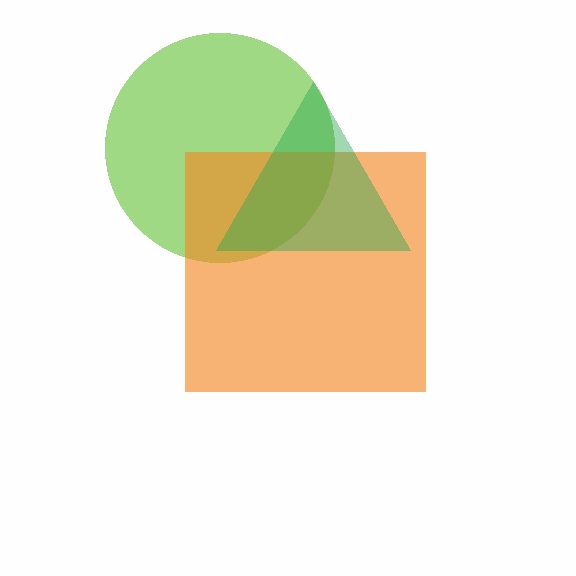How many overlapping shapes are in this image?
There are 3 overlapping shapes in the image.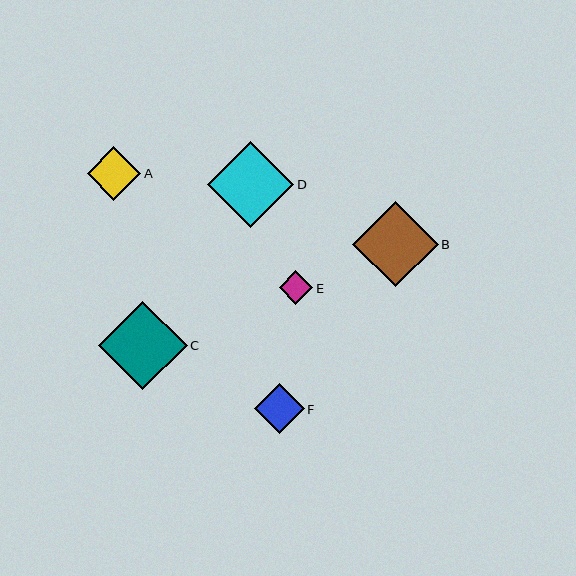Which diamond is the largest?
Diamond C is the largest with a size of approximately 88 pixels.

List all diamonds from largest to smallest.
From largest to smallest: C, D, B, A, F, E.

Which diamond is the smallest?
Diamond E is the smallest with a size of approximately 33 pixels.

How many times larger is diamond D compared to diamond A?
Diamond D is approximately 1.6 times the size of diamond A.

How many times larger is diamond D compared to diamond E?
Diamond D is approximately 2.6 times the size of diamond E.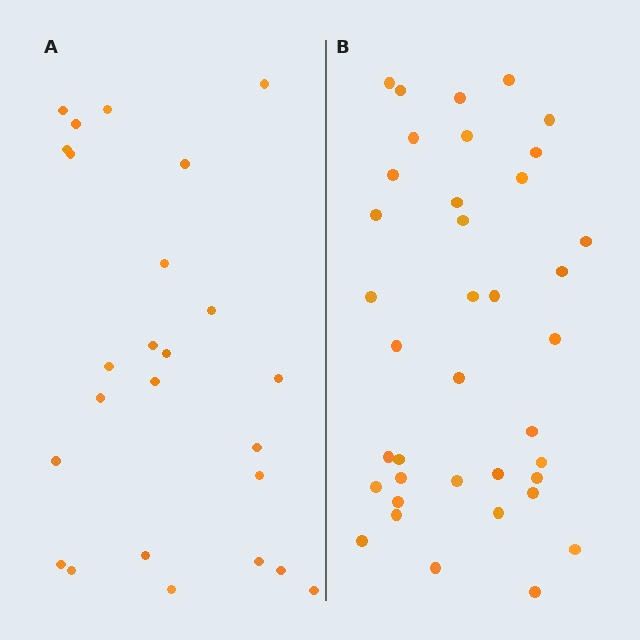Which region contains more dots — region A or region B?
Region B (the right region) has more dots.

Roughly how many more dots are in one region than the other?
Region B has approximately 15 more dots than region A.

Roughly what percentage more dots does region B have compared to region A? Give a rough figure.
About 50% more.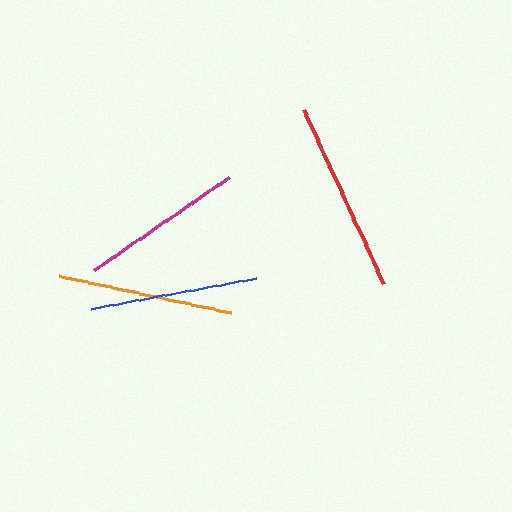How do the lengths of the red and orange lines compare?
The red and orange lines are approximately the same length.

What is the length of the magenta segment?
The magenta segment is approximately 164 pixels long.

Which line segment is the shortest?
The magenta line is the shortest at approximately 164 pixels.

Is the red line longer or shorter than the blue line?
The red line is longer than the blue line.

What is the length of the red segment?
The red segment is approximately 192 pixels long.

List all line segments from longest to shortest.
From longest to shortest: red, orange, blue, magenta.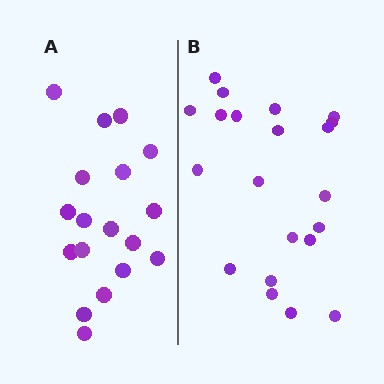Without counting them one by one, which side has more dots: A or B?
Region B (the right region) has more dots.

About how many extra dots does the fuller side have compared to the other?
Region B has just a few more — roughly 2 or 3 more dots than region A.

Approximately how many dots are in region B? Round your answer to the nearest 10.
About 20 dots. (The exact count is 21, which rounds to 20.)